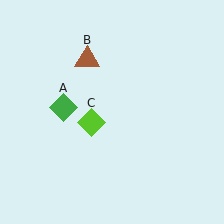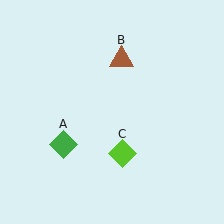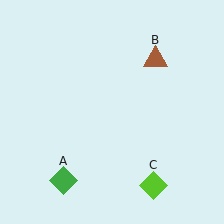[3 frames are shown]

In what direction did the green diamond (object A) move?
The green diamond (object A) moved down.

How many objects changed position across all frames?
3 objects changed position: green diamond (object A), brown triangle (object B), lime diamond (object C).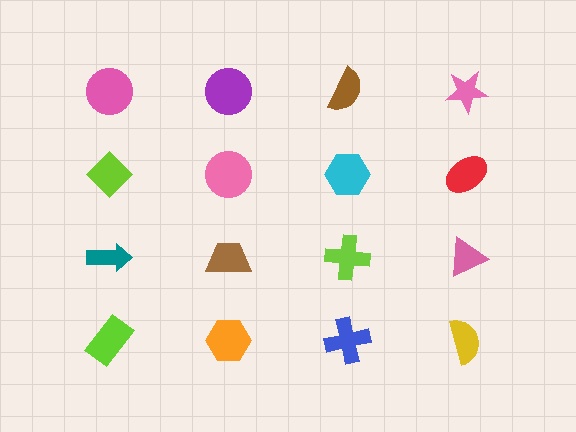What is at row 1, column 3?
A brown semicircle.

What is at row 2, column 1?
A lime diamond.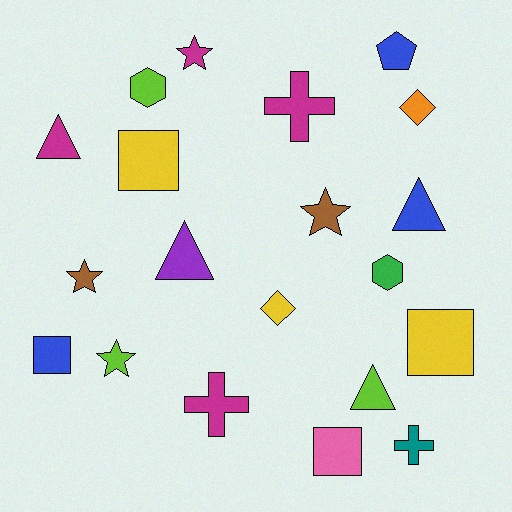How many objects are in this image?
There are 20 objects.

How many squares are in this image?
There are 4 squares.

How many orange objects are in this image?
There is 1 orange object.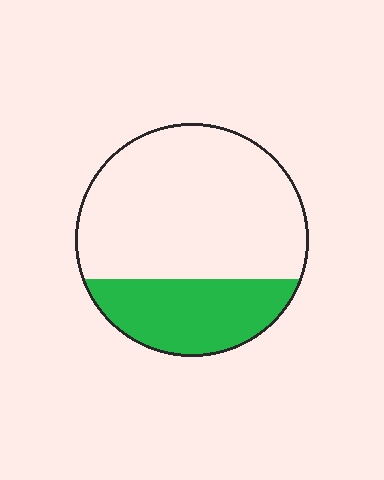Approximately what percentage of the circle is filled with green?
Approximately 30%.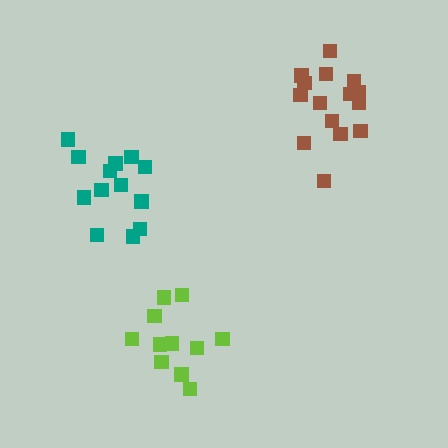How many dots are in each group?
Group 1: 13 dots, Group 2: 15 dots, Group 3: 11 dots (39 total).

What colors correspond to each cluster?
The clusters are colored: teal, brown, lime.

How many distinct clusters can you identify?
There are 3 distinct clusters.